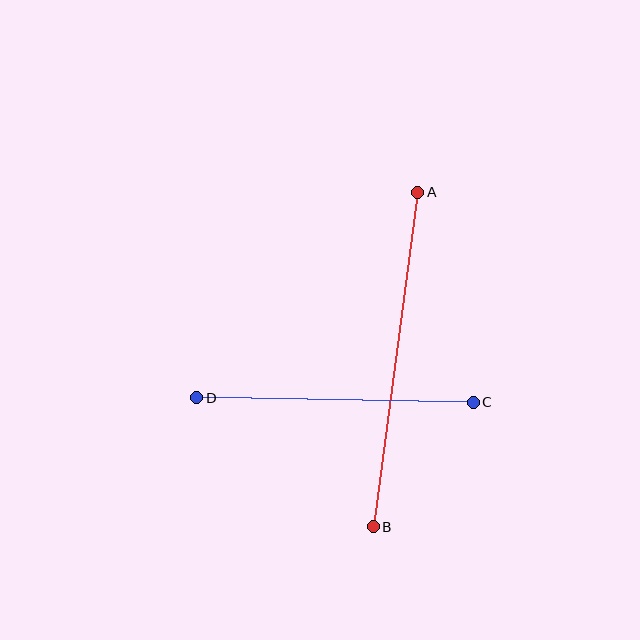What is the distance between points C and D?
The distance is approximately 276 pixels.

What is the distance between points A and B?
The distance is approximately 337 pixels.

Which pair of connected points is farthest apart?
Points A and B are farthest apart.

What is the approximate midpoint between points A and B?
The midpoint is at approximately (396, 360) pixels.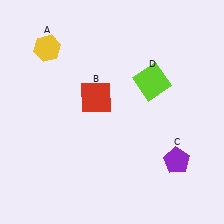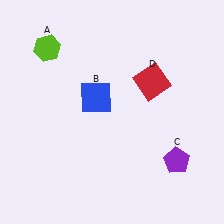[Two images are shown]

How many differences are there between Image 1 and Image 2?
There are 3 differences between the two images.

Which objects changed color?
A changed from yellow to lime. B changed from red to blue. D changed from lime to red.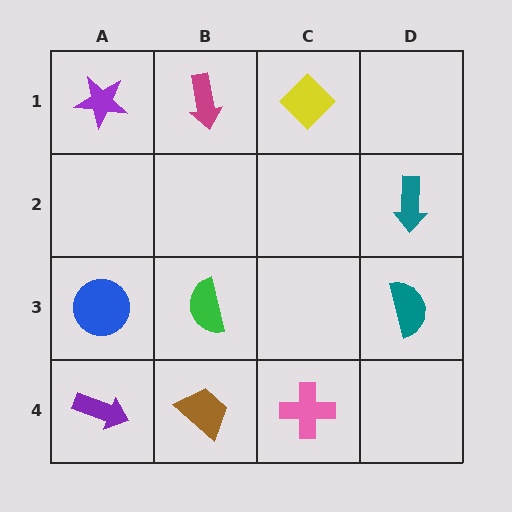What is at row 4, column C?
A pink cross.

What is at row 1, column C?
A yellow diamond.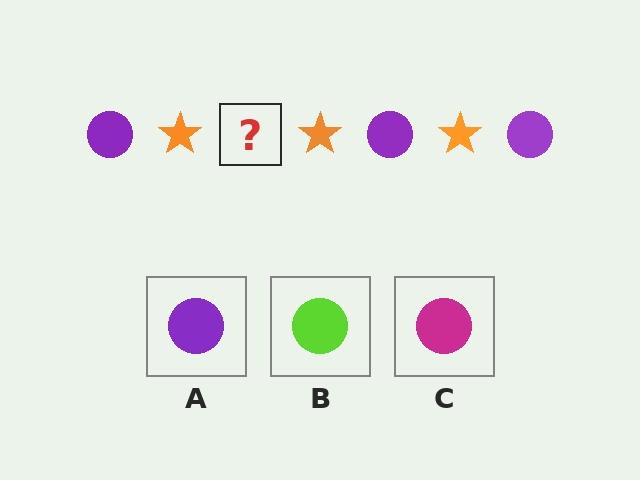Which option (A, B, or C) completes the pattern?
A.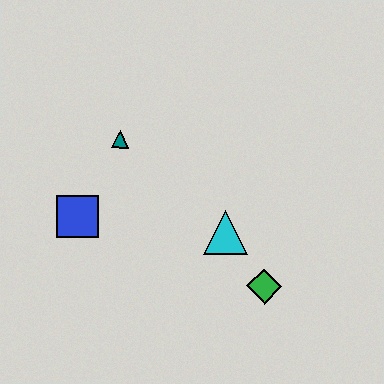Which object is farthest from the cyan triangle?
The blue square is farthest from the cyan triangle.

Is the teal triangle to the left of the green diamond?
Yes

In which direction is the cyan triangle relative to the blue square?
The cyan triangle is to the right of the blue square.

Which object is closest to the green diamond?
The cyan triangle is closest to the green diamond.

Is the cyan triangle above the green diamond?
Yes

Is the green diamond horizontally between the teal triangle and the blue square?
No